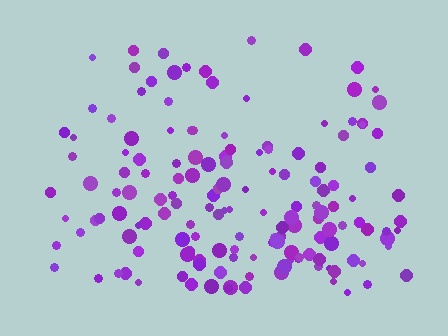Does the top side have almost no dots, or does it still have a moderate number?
Still a moderate number, just noticeably fewer than the bottom.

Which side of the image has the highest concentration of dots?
The bottom.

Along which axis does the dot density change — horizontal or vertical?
Vertical.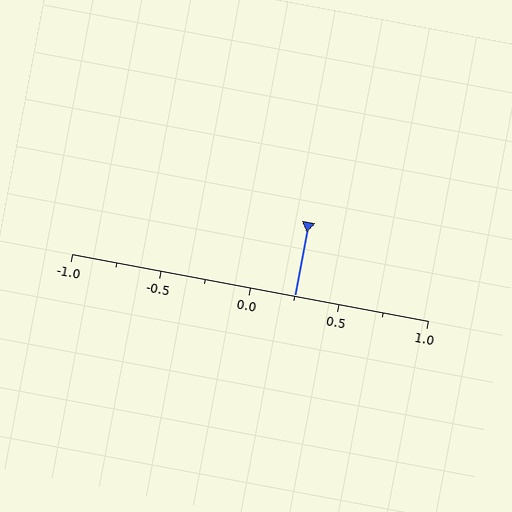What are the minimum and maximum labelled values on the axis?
The axis runs from -1.0 to 1.0.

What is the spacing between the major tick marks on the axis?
The major ticks are spaced 0.5 apart.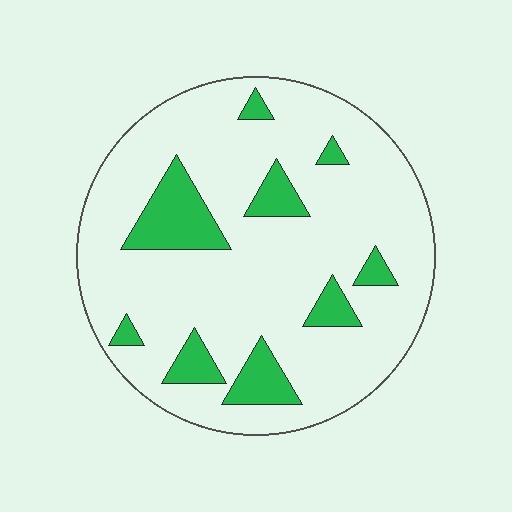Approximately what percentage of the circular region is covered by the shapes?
Approximately 15%.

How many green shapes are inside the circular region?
9.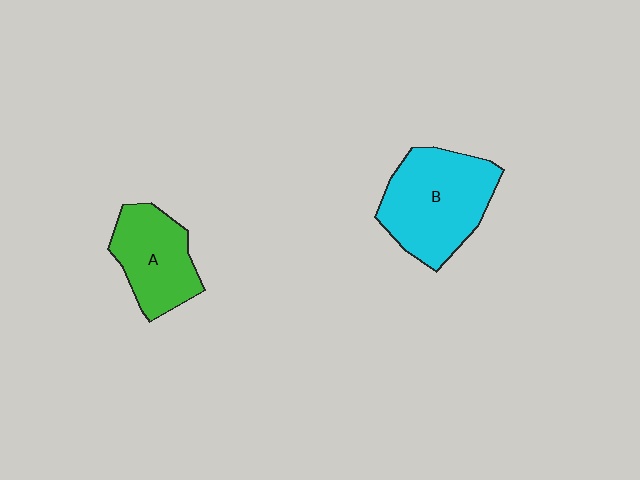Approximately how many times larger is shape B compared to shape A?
Approximately 1.4 times.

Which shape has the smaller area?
Shape A (green).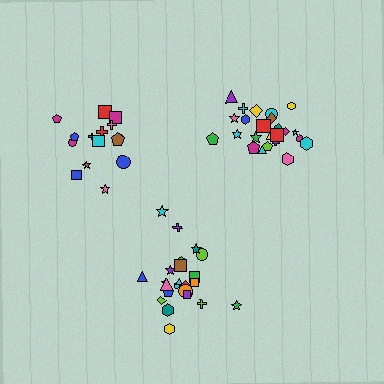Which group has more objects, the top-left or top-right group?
The top-right group.